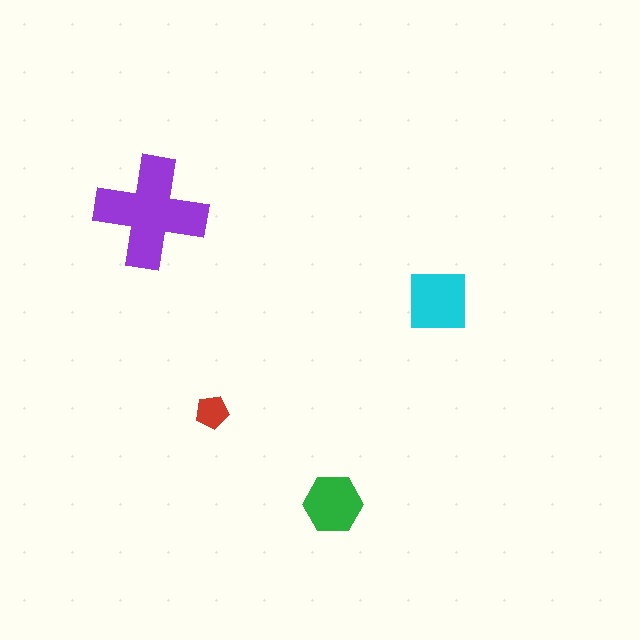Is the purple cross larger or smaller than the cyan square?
Larger.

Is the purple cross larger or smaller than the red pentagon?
Larger.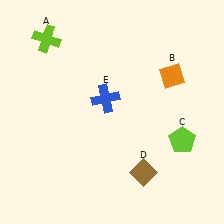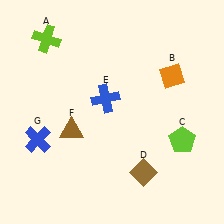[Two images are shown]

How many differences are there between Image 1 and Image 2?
There are 2 differences between the two images.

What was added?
A brown triangle (F), a blue cross (G) were added in Image 2.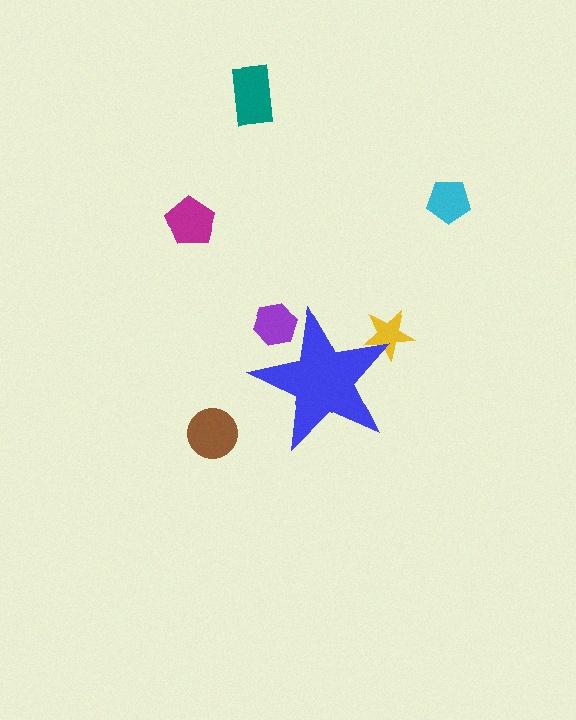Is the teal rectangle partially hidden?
No, the teal rectangle is fully visible.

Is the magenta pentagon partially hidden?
No, the magenta pentagon is fully visible.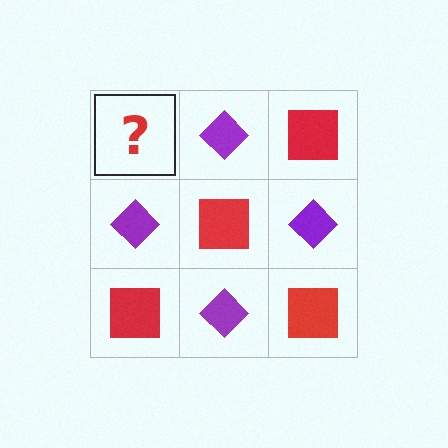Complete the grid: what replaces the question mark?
The question mark should be replaced with a red square.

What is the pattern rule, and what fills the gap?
The rule is that it alternates red square and purple diamond in a checkerboard pattern. The gap should be filled with a red square.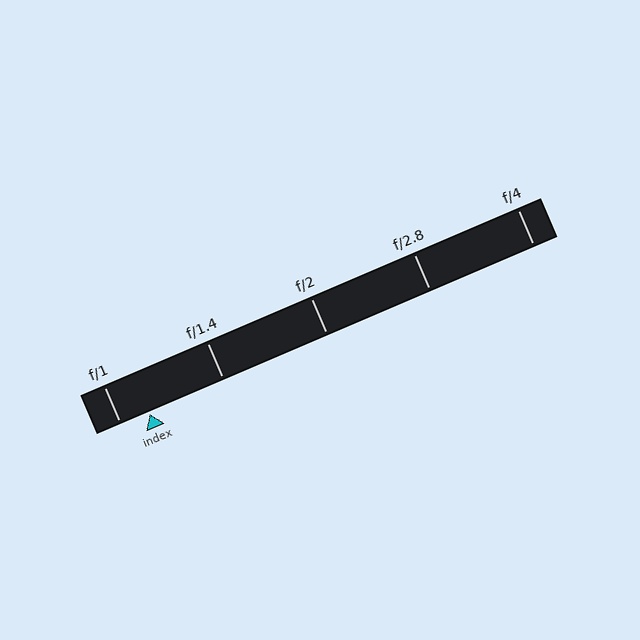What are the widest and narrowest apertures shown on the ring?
The widest aperture shown is f/1 and the narrowest is f/4.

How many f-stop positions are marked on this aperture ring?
There are 5 f-stop positions marked.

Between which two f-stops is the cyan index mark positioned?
The index mark is between f/1 and f/1.4.